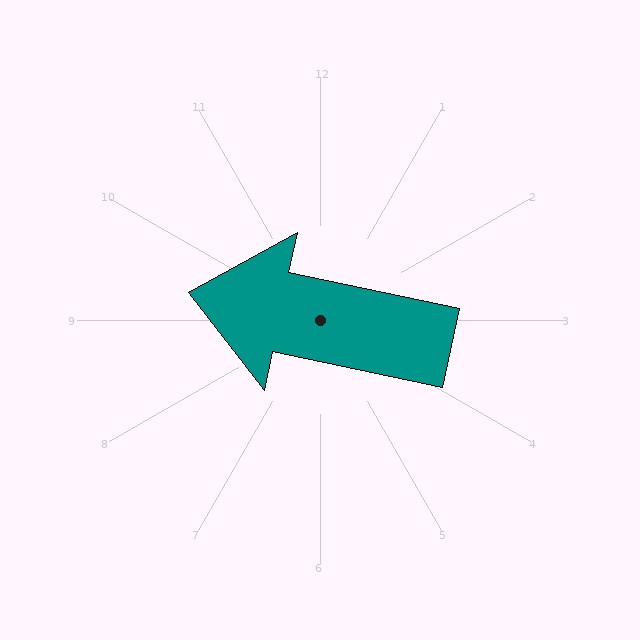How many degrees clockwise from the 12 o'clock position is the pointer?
Approximately 282 degrees.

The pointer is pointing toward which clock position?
Roughly 9 o'clock.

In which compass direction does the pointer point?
West.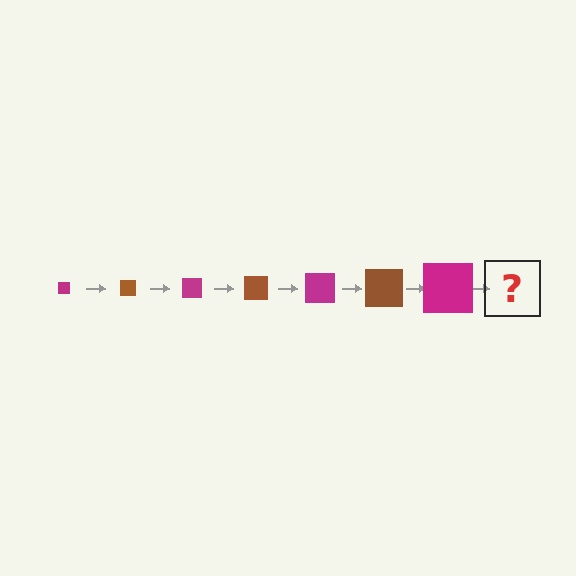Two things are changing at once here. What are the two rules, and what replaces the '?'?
The two rules are that the square grows larger each step and the color cycles through magenta and brown. The '?' should be a brown square, larger than the previous one.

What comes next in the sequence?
The next element should be a brown square, larger than the previous one.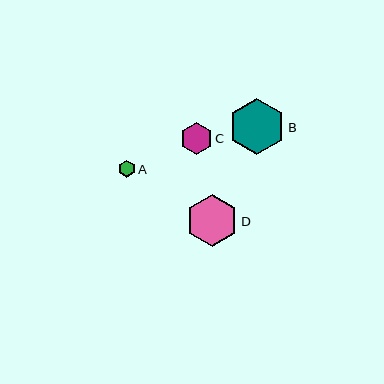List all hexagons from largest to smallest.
From largest to smallest: B, D, C, A.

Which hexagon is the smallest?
Hexagon A is the smallest with a size of approximately 17 pixels.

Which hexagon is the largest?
Hexagon B is the largest with a size of approximately 56 pixels.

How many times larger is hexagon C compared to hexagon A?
Hexagon C is approximately 1.9 times the size of hexagon A.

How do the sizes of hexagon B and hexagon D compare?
Hexagon B and hexagon D are approximately the same size.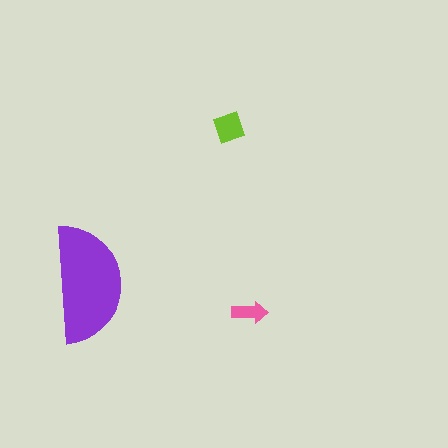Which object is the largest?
The purple semicircle.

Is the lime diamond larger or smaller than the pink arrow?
Larger.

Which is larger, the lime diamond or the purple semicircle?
The purple semicircle.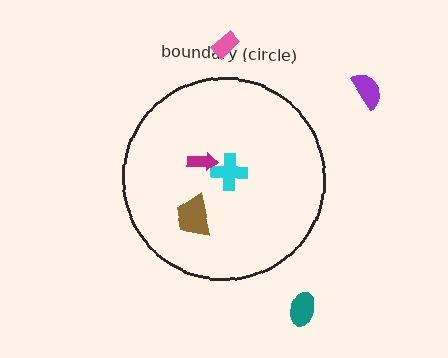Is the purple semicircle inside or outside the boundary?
Outside.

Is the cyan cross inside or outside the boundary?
Inside.